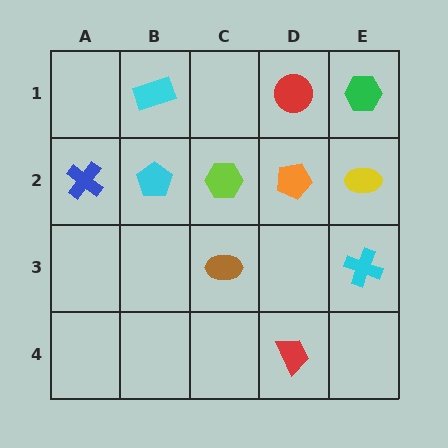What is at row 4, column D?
A red trapezoid.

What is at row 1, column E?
A green hexagon.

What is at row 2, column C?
A lime hexagon.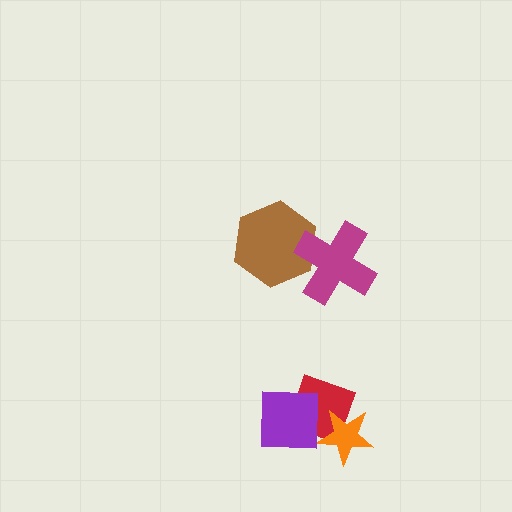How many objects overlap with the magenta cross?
1 object overlaps with the magenta cross.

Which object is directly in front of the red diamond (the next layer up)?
The orange star is directly in front of the red diamond.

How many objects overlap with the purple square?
2 objects overlap with the purple square.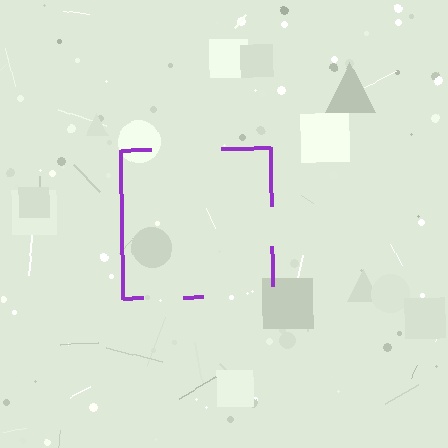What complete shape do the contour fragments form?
The contour fragments form a square.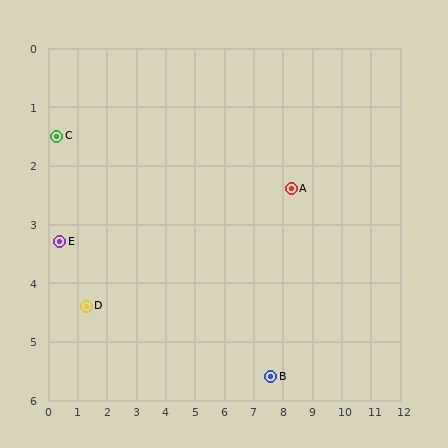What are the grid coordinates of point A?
Point A is at approximately (8.3, 2.4).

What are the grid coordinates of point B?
Point B is at approximately (7.6, 5.6).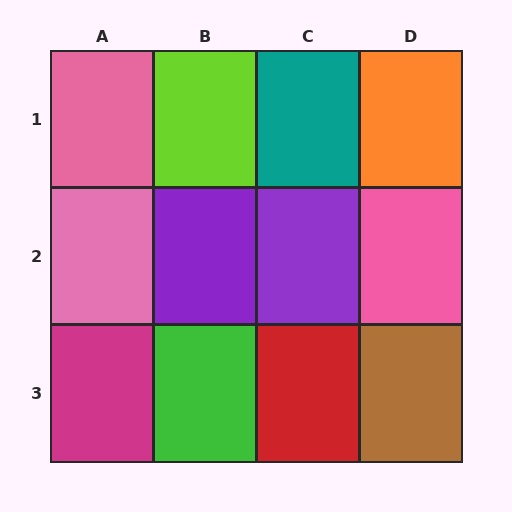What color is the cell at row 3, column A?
Magenta.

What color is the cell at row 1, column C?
Teal.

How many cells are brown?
1 cell is brown.